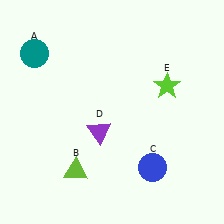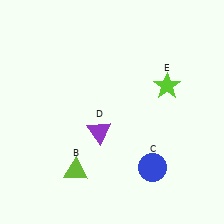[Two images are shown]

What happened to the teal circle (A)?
The teal circle (A) was removed in Image 2. It was in the top-left area of Image 1.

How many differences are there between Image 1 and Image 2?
There is 1 difference between the two images.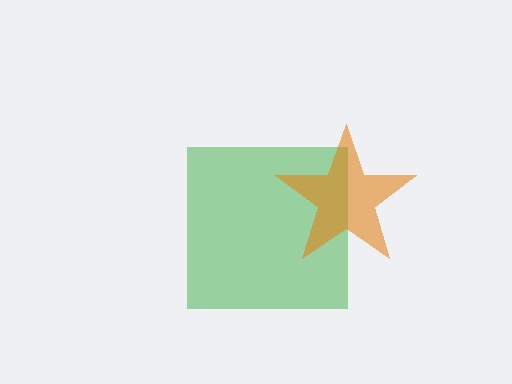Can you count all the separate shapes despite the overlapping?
Yes, there are 2 separate shapes.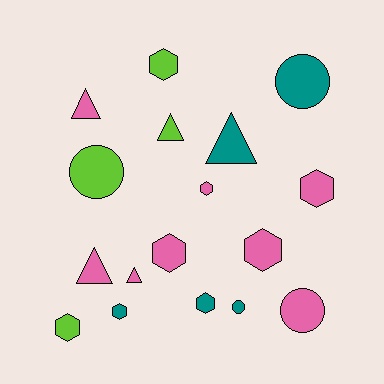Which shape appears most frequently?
Hexagon, with 8 objects.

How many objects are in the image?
There are 17 objects.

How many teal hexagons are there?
There are 2 teal hexagons.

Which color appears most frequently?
Pink, with 8 objects.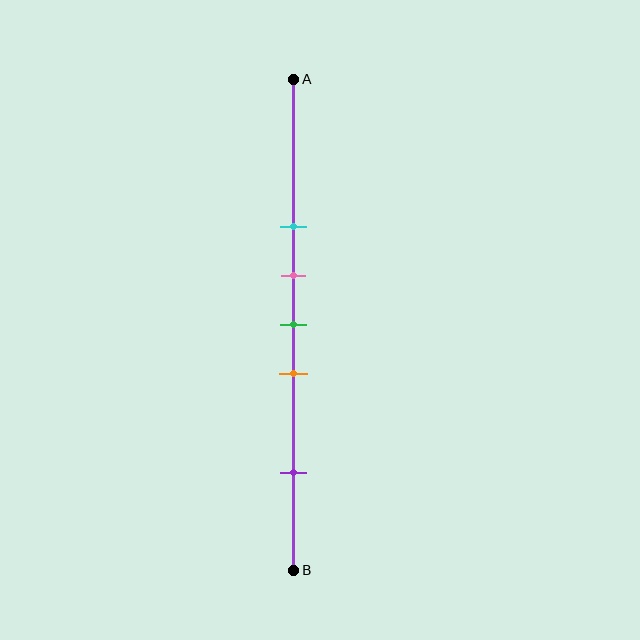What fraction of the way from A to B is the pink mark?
The pink mark is approximately 40% (0.4) of the way from A to B.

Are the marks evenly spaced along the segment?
No, the marks are not evenly spaced.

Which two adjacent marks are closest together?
The pink and green marks are the closest adjacent pair.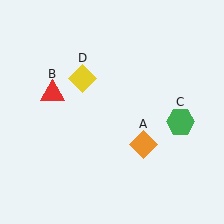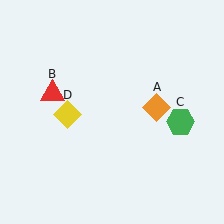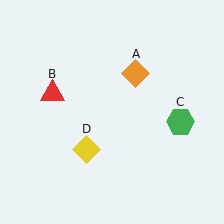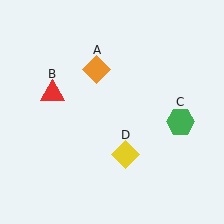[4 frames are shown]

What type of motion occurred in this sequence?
The orange diamond (object A), yellow diamond (object D) rotated counterclockwise around the center of the scene.